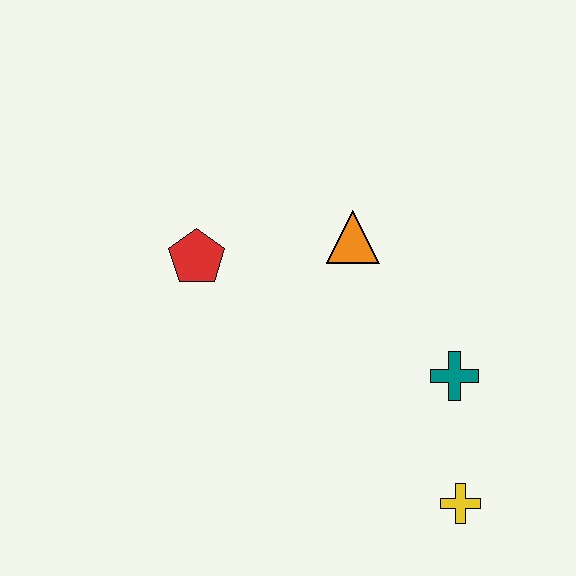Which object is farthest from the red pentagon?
The yellow cross is farthest from the red pentagon.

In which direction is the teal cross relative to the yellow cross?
The teal cross is above the yellow cross.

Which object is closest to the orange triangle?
The red pentagon is closest to the orange triangle.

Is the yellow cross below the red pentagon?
Yes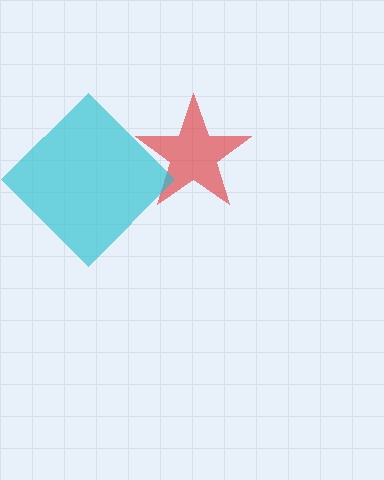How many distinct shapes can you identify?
There are 2 distinct shapes: a red star, a cyan diamond.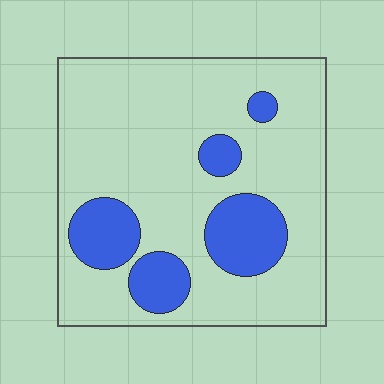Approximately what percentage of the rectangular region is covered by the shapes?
Approximately 20%.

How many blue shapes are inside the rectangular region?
5.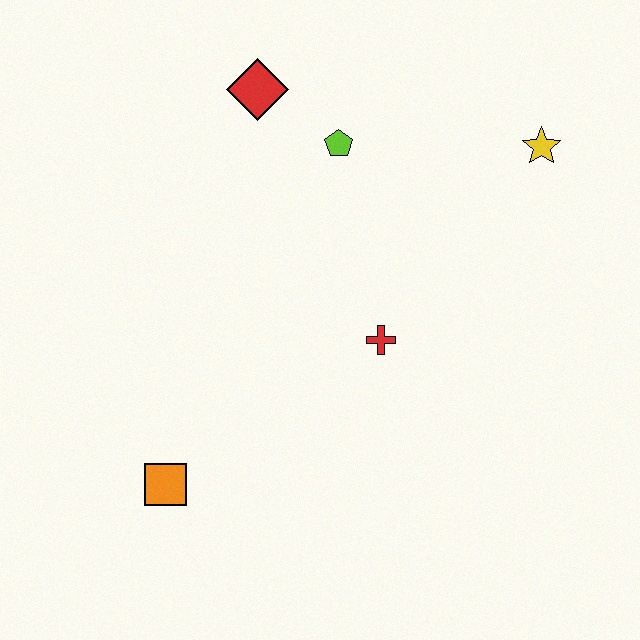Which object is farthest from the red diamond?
The orange square is farthest from the red diamond.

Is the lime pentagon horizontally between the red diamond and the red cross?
Yes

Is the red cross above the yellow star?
No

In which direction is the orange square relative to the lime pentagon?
The orange square is below the lime pentagon.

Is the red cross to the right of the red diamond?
Yes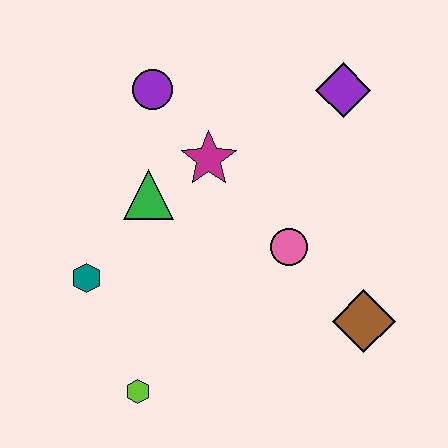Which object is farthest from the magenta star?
The lime hexagon is farthest from the magenta star.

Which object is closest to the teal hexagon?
The green triangle is closest to the teal hexagon.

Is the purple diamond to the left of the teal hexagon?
No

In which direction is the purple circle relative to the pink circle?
The purple circle is above the pink circle.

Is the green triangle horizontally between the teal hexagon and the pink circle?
Yes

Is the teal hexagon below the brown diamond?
No